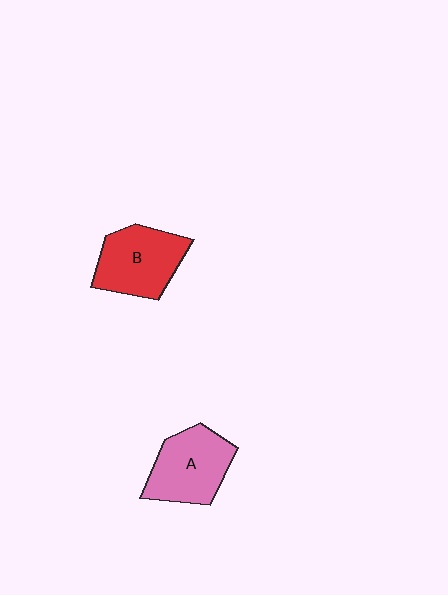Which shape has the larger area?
Shape B (red).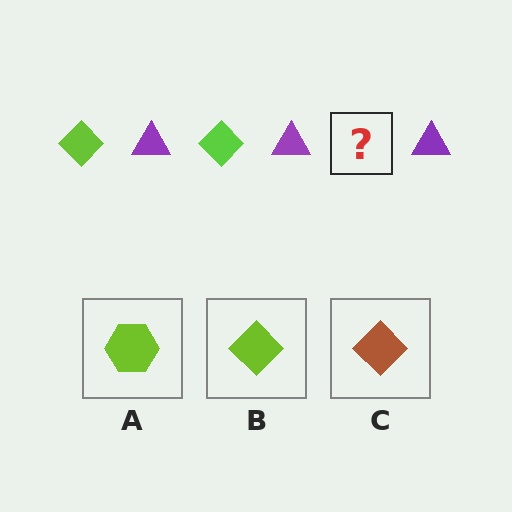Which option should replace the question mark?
Option B.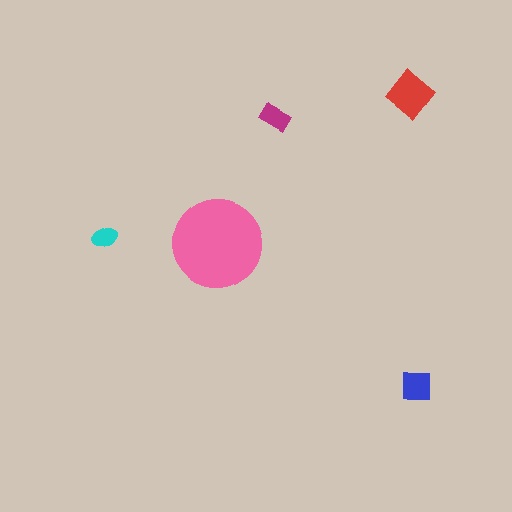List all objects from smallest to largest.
The cyan ellipse, the magenta rectangle, the blue square, the red diamond, the pink circle.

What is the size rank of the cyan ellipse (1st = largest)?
5th.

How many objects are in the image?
There are 5 objects in the image.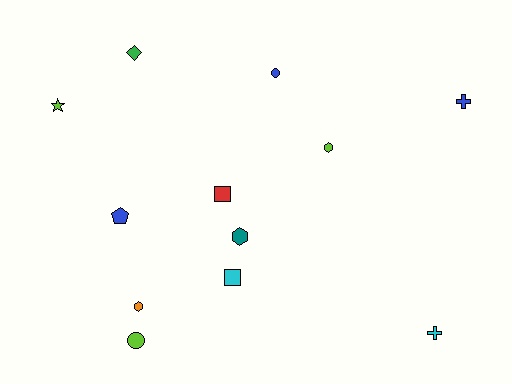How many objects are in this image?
There are 12 objects.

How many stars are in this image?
There is 1 star.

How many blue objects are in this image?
There are 3 blue objects.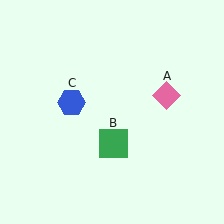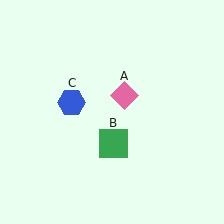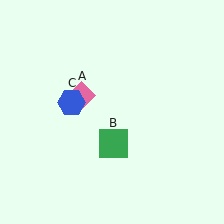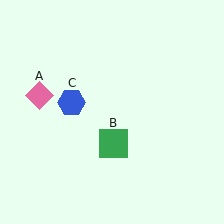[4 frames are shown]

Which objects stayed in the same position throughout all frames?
Green square (object B) and blue hexagon (object C) remained stationary.